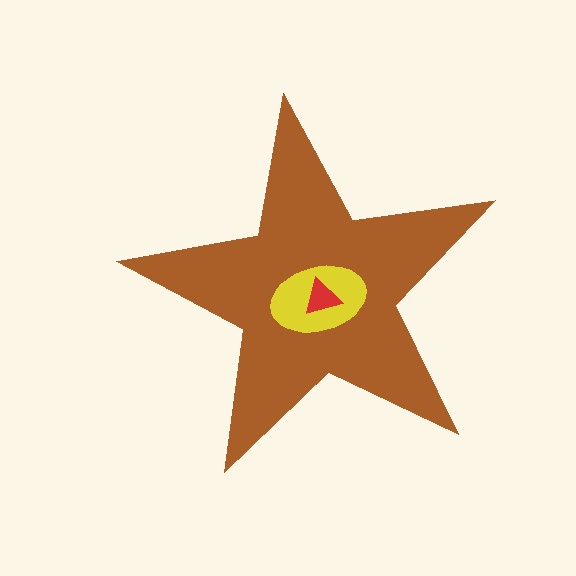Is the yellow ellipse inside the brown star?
Yes.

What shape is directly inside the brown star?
The yellow ellipse.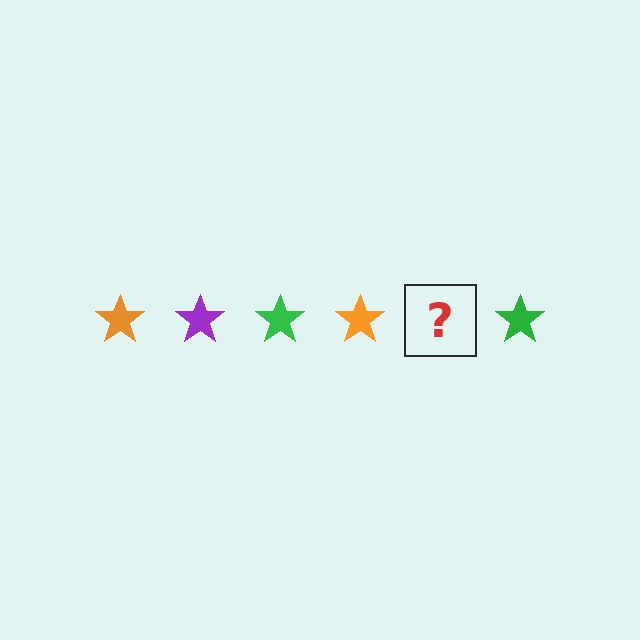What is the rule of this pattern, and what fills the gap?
The rule is that the pattern cycles through orange, purple, green stars. The gap should be filled with a purple star.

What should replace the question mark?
The question mark should be replaced with a purple star.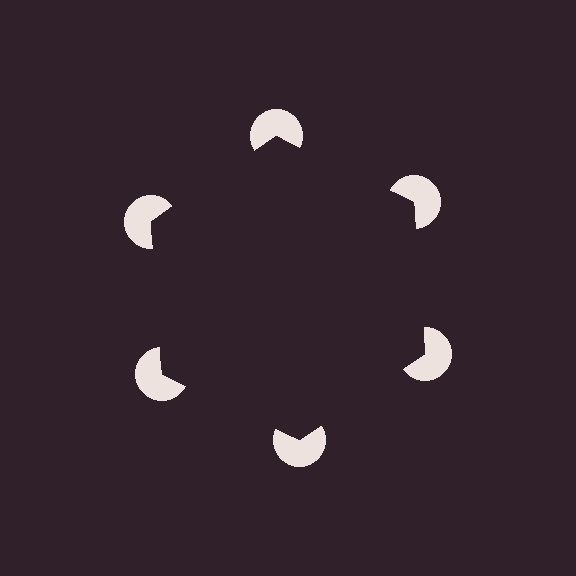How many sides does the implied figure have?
6 sides.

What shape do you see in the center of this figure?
An illusory hexagon — its edges are inferred from the aligned wedge cuts in the pac-man discs, not physically drawn.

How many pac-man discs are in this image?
There are 6 — one at each vertex of the illusory hexagon.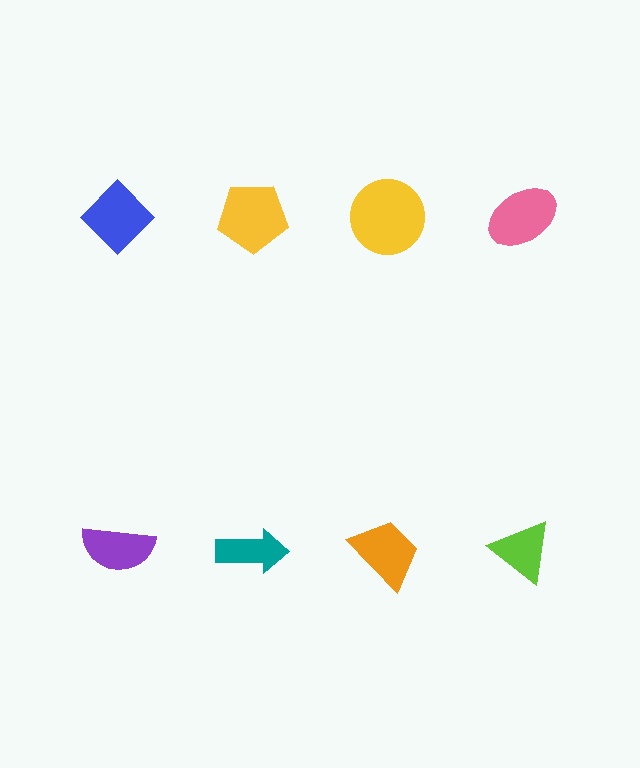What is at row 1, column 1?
A blue diamond.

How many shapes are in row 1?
4 shapes.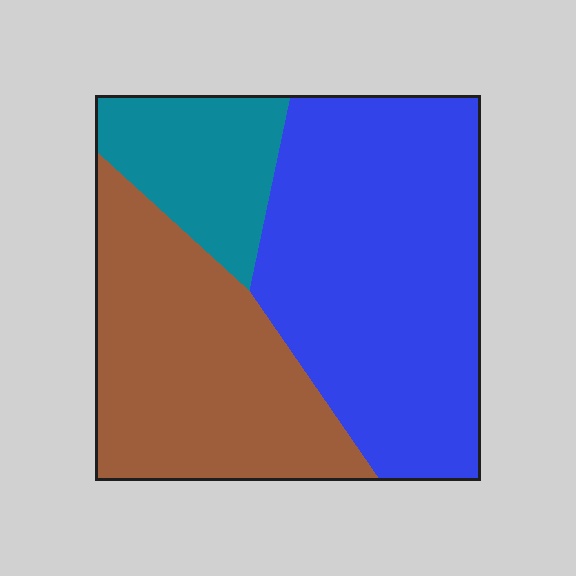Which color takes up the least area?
Teal, at roughly 15%.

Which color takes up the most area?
Blue, at roughly 50%.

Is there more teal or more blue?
Blue.